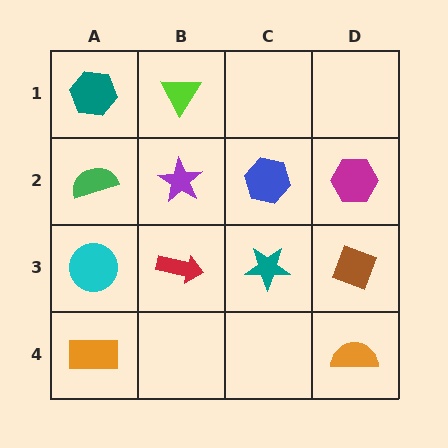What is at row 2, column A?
A green semicircle.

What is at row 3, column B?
A red arrow.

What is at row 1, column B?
A lime triangle.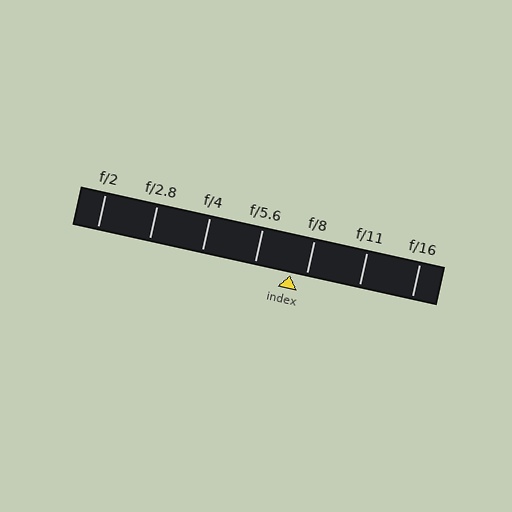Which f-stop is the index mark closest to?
The index mark is closest to f/8.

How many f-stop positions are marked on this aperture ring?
There are 7 f-stop positions marked.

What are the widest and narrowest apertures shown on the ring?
The widest aperture shown is f/2 and the narrowest is f/16.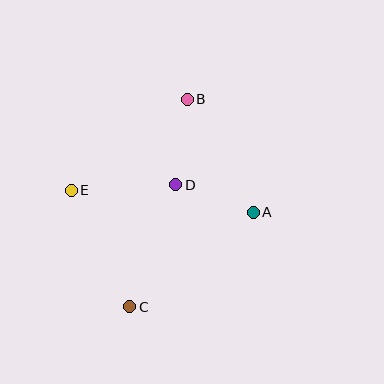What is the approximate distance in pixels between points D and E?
The distance between D and E is approximately 104 pixels.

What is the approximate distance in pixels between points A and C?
The distance between A and C is approximately 156 pixels.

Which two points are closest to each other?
Points A and D are closest to each other.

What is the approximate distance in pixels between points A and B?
The distance between A and B is approximately 131 pixels.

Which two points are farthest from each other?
Points B and C are farthest from each other.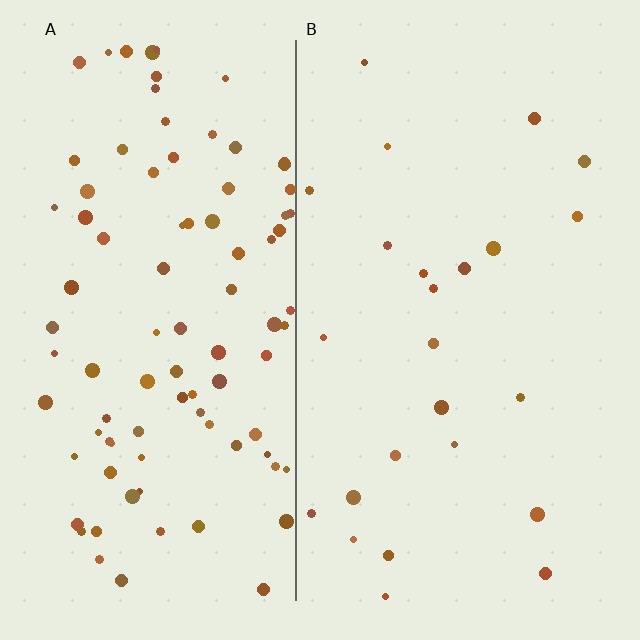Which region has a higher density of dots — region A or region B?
A (the left).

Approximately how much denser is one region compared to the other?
Approximately 3.8× — region A over region B.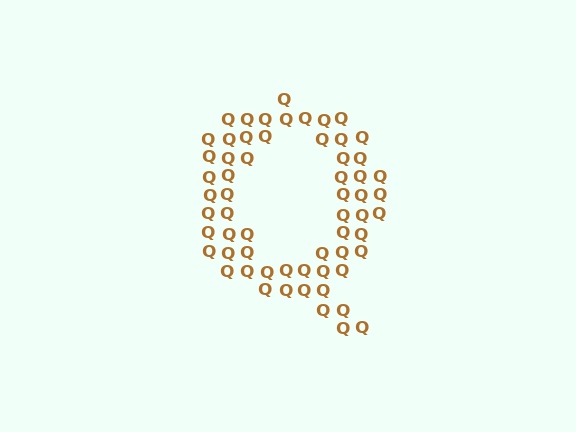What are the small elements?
The small elements are letter Q's.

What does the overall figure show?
The overall figure shows the letter Q.